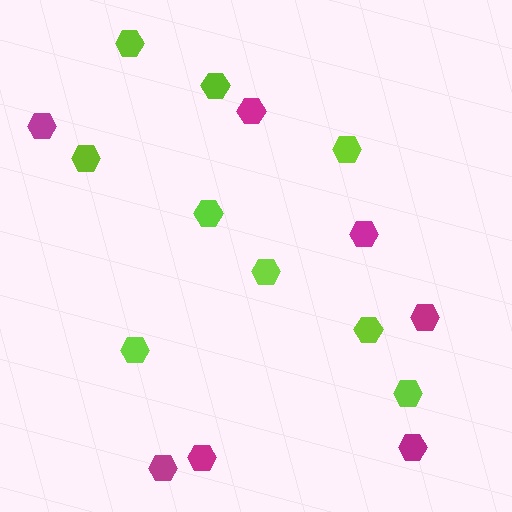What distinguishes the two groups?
There are 2 groups: one group of lime hexagons (9) and one group of magenta hexagons (7).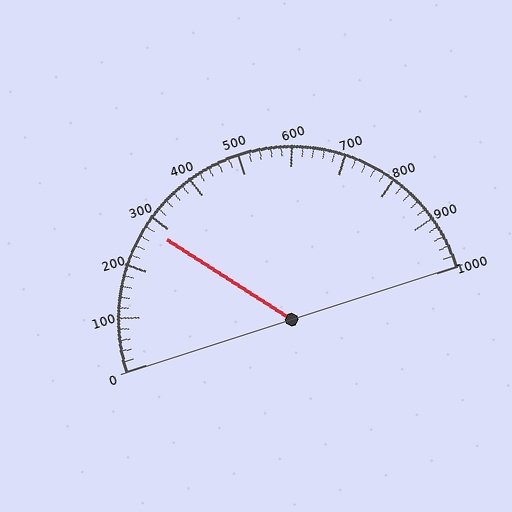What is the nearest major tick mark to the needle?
The nearest major tick mark is 300.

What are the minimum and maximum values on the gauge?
The gauge ranges from 0 to 1000.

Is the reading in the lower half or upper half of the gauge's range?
The reading is in the lower half of the range (0 to 1000).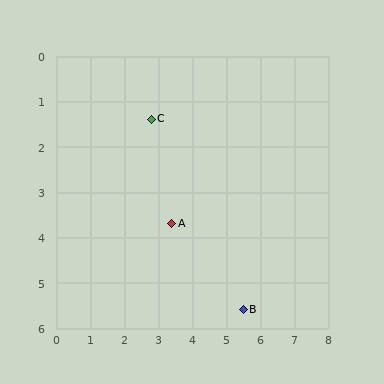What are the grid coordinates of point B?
Point B is at approximately (5.5, 5.6).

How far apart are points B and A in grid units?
Points B and A are about 2.8 grid units apart.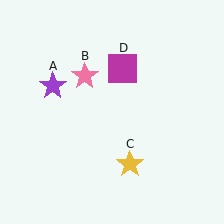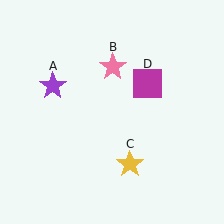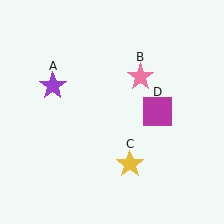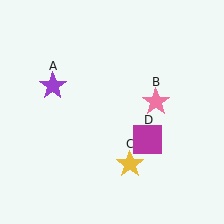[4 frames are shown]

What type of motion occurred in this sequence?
The pink star (object B), magenta square (object D) rotated clockwise around the center of the scene.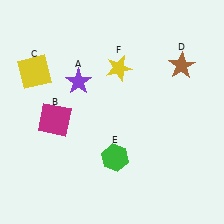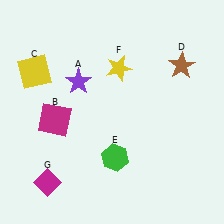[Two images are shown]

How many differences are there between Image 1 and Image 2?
There is 1 difference between the two images.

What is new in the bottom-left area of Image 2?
A magenta diamond (G) was added in the bottom-left area of Image 2.